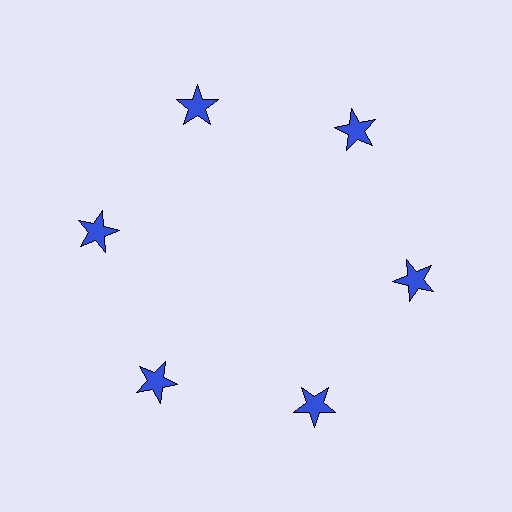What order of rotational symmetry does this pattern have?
This pattern has 6-fold rotational symmetry.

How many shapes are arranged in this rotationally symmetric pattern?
There are 6 shapes, arranged in 6 groups of 1.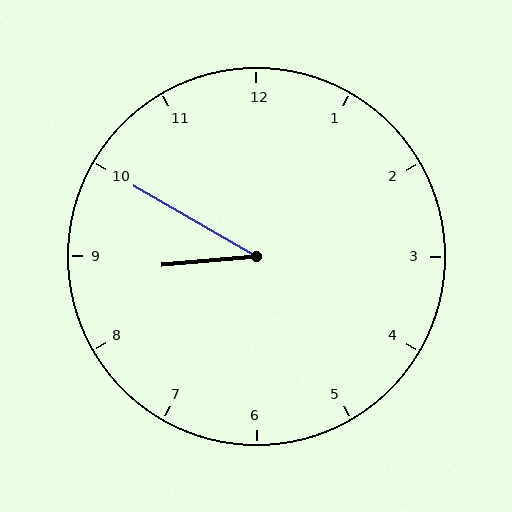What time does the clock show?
8:50.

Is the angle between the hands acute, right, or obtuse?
It is acute.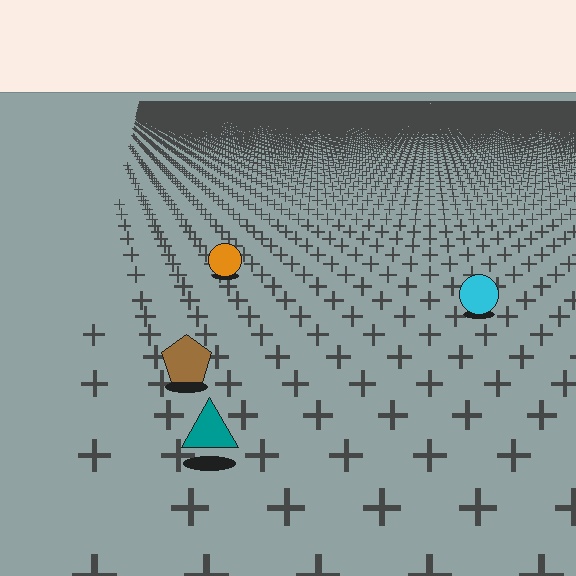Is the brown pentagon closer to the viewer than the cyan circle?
Yes. The brown pentagon is closer — you can tell from the texture gradient: the ground texture is coarser near it.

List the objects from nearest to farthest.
From nearest to farthest: the teal triangle, the brown pentagon, the cyan circle, the orange circle.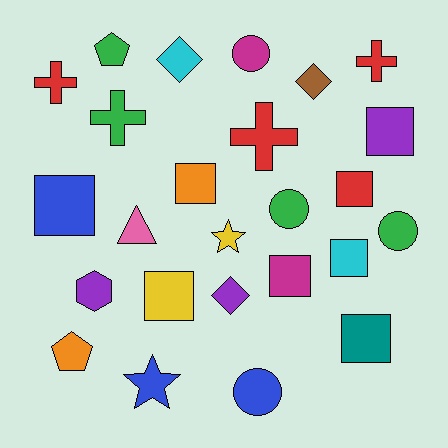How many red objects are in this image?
There are 4 red objects.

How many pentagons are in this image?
There are 2 pentagons.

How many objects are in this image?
There are 25 objects.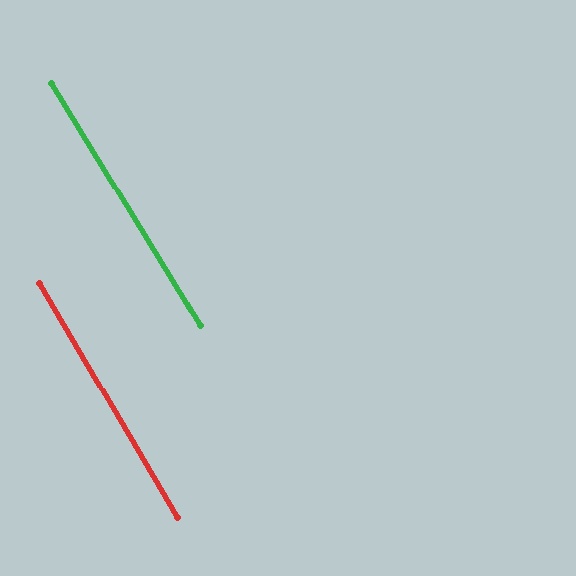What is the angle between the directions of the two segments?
Approximately 1 degree.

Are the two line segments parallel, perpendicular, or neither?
Parallel — their directions differ by only 1.0°.